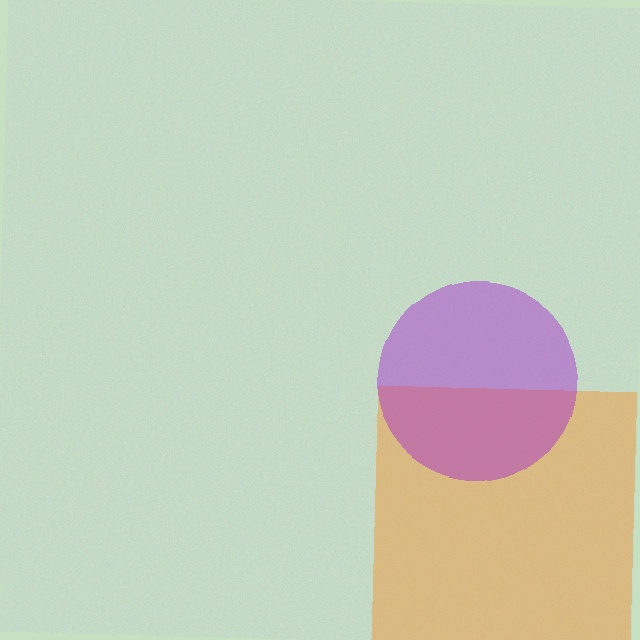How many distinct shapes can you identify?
There are 2 distinct shapes: an orange square, a purple circle.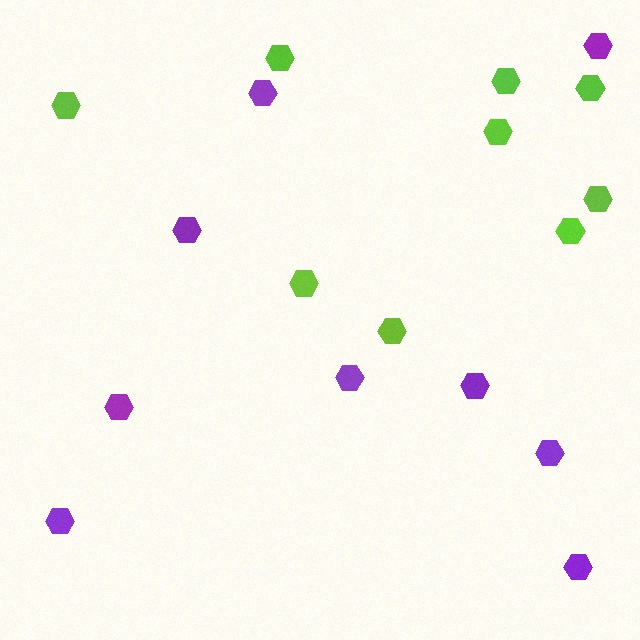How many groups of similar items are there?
There are 2 groups: one group of lime hexagons (9) and one group of purple hexagons (9).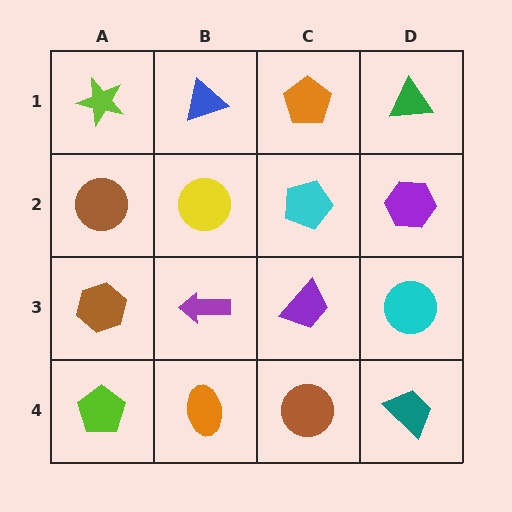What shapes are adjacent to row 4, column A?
A brown hexagon (row 3, column A), an orange ellipse (row 4, column B).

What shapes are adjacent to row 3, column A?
A brown circle (row 2, column A), a lime pentagon (row 4, column A), a purple arrow (row 3, column B).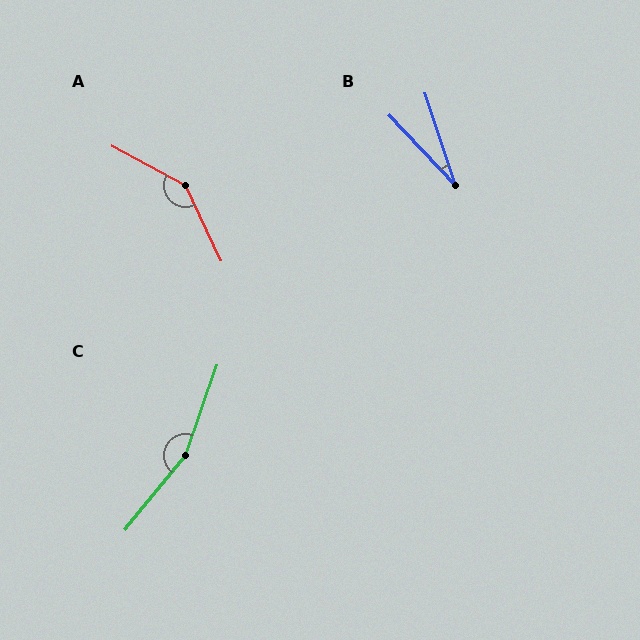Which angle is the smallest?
B, at approximately 25 degrees.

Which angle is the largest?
C, at approximately 160 degrees.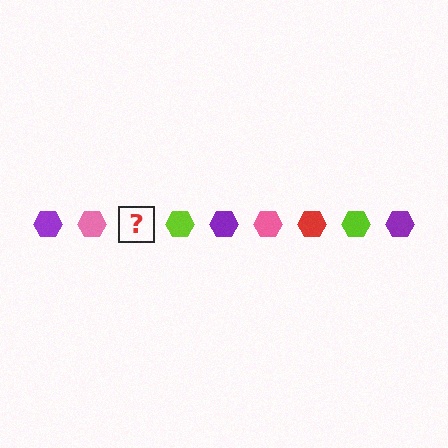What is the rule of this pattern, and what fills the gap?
The rule is that the pattern cycles through purple, pink, red, lime hexagons. The gap should be filled with a red hexagon.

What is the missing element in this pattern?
The missing element is a red hexagon.